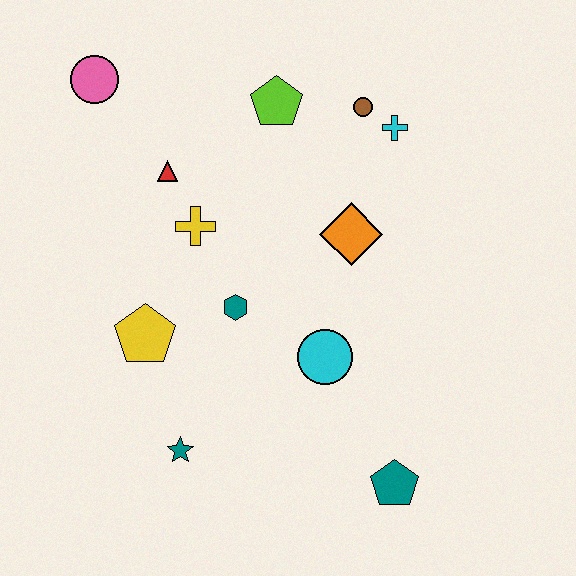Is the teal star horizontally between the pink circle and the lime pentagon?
Yes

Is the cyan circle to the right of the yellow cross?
Yes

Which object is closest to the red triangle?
The yellow cross is closest to the red triangle.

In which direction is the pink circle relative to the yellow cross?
The pink circle is above the yellow cross.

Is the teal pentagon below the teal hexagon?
Yes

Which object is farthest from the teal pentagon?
The pink circle is farthest from the teal pentagon.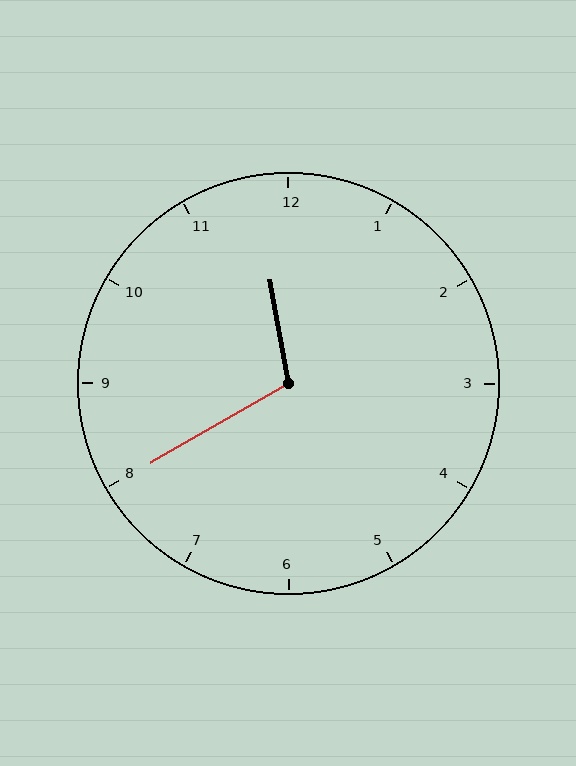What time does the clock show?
11:40.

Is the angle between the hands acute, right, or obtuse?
It is obtuse.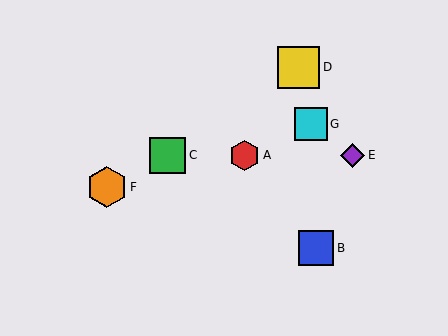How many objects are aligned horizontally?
3 objects (A, C, E) are aligned horizontally.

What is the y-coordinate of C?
Object C is at y≈155.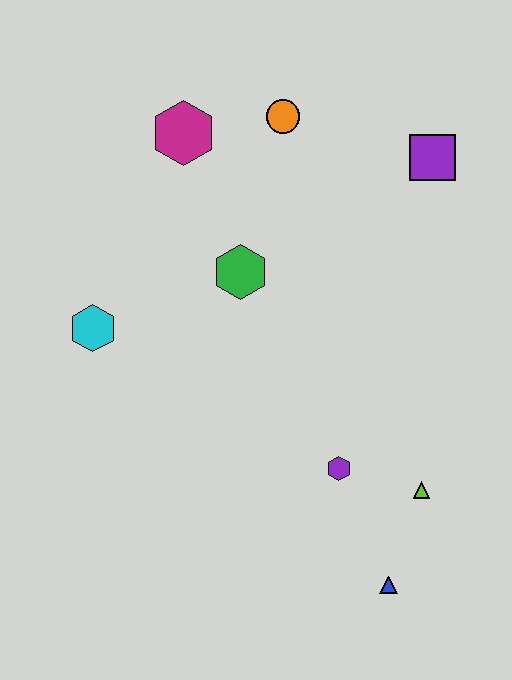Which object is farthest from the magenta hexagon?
The blue triangle is farthest from the magenta hexagon.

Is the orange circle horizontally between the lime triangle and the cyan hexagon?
Yes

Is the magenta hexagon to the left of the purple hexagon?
Yes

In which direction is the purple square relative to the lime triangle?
The purple square is above the lime triangle.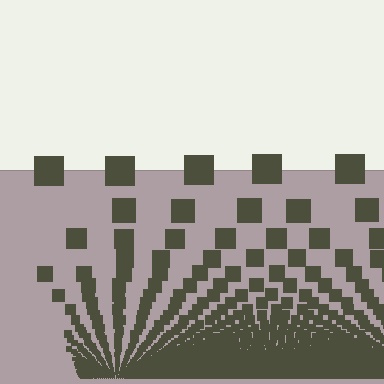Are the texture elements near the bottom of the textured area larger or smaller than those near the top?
Smaller. The gradient is inverted — elements near the bottom are smaller and denser.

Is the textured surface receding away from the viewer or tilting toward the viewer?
The surface appears to tilt toward the viewer. Texture elements get larger and sparser toward the top.